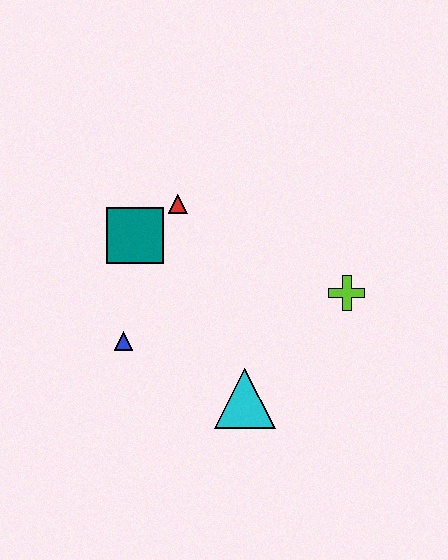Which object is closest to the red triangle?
The teal square is closest to the red triangle.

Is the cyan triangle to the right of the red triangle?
Yes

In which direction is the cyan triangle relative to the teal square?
The cyan triangle is below the teal square.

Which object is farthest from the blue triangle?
The lime cross is farthest from the blue triangle.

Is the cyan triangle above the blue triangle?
No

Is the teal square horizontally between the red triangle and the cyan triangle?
No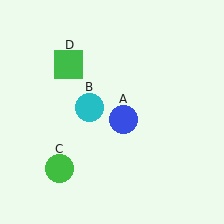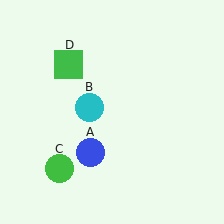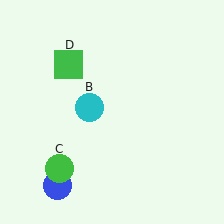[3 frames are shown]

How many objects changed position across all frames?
1 object changed position: blue circle (object A).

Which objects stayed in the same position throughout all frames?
Cyan circle (object B) and green circle (object C) and green square (object D) remained stationary.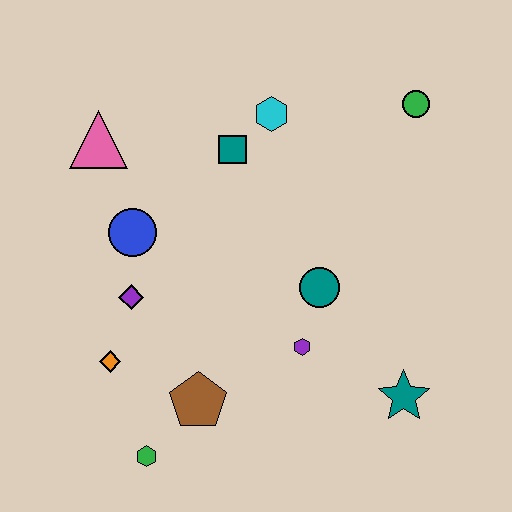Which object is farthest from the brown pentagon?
The green circle is farthest from the brown pentagon.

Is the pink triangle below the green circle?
Yes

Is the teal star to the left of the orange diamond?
No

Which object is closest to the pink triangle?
The blue circle is closest to the pink triangle.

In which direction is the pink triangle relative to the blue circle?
The pink triangle is above the blue circle.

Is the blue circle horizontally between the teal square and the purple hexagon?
No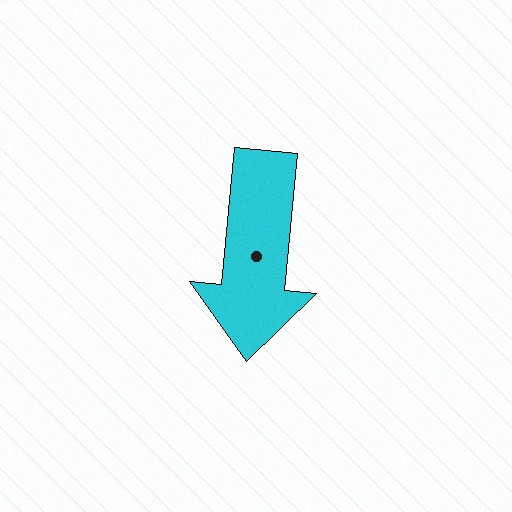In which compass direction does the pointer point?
South.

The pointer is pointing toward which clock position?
Roughly 6 o'clock.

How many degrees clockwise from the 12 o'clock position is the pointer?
Approximately 185 degrees.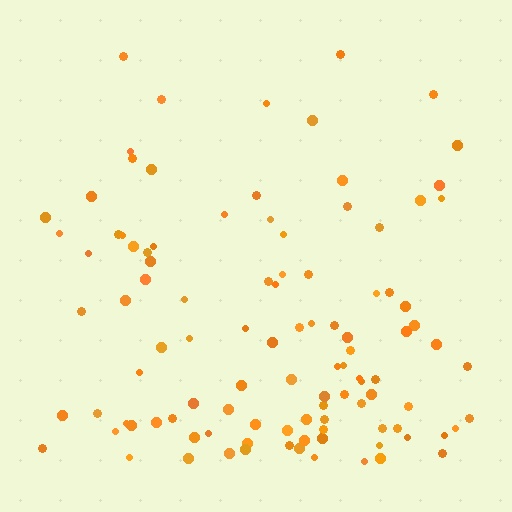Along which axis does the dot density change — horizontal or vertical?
Vertical.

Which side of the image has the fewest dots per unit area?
The top.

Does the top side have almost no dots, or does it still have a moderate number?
Still a moderate number, just noticeably fewer than the bottom.